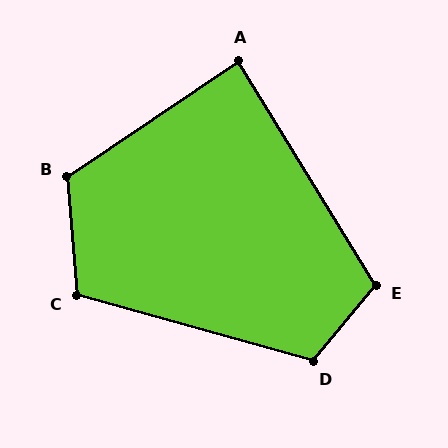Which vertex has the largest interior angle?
B, at approximately 120 degrees.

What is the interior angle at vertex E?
Approximately 109 degrees (obtuse).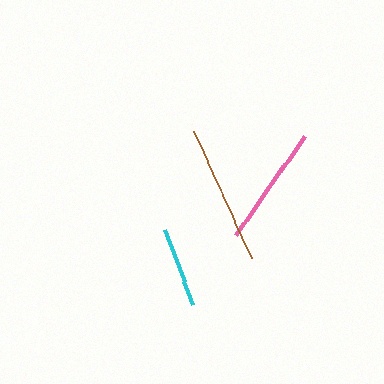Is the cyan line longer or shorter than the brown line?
The brown line is longer than the cyan line.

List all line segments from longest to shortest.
From longest to shortest: brown, pink, cyan.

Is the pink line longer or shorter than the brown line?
The brown line is longer than the pink line.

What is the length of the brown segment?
The brown segment is approximately 139 pixels long.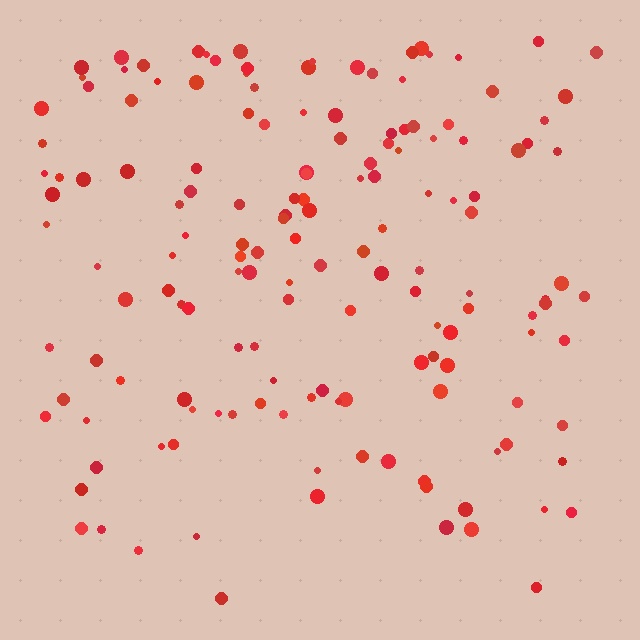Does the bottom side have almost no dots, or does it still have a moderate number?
Still a moderate number, just noticeably fewer than the top.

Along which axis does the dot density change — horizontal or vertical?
Vertical.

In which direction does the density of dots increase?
From bottom to top, with the top side densest.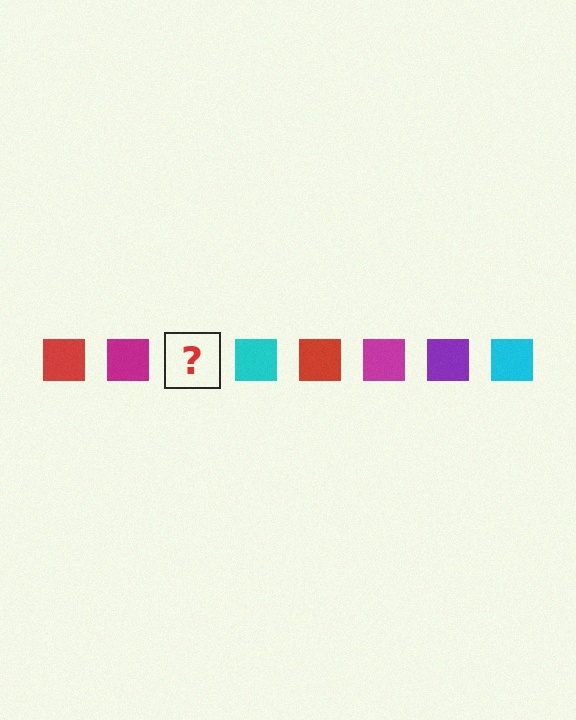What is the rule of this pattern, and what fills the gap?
The rule is that the pattern cycles through red, magenta, purple, cyan squares. The gap should be filled with a purple square.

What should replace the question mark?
The question mark should be replaced with a purple square.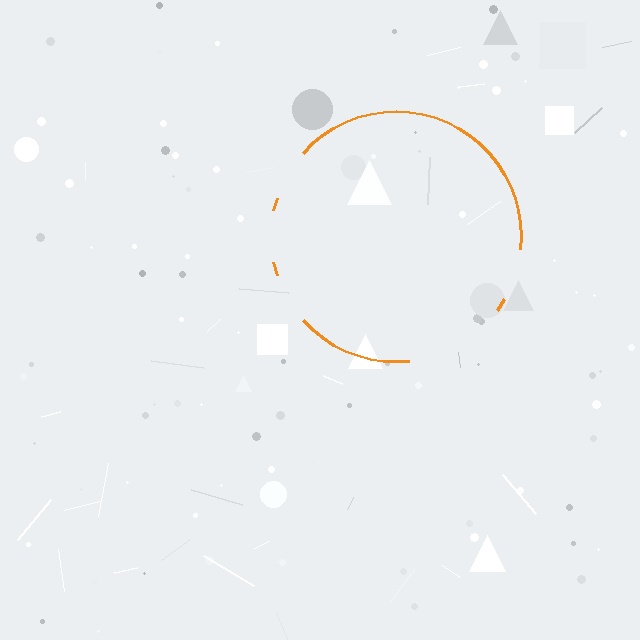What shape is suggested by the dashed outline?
The dashed outline suggests a circle.